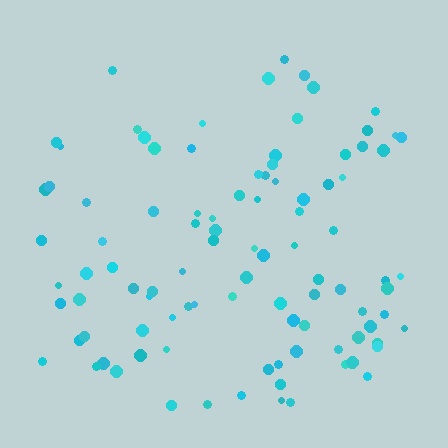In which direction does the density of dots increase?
From top to bottom, with the bottom side densest.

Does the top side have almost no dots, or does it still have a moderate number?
Still a moderate number, just noticeably fewer than the bottom.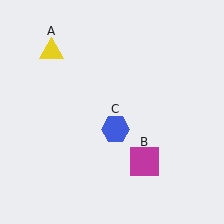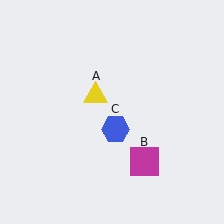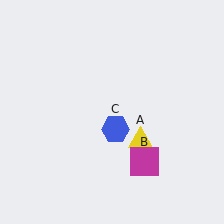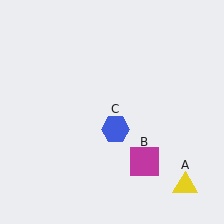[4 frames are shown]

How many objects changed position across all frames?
1 object changed position: yellow triangle (object A).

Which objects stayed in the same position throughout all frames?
Magenta square (object B) and blue hexagon (object C) remained stationary.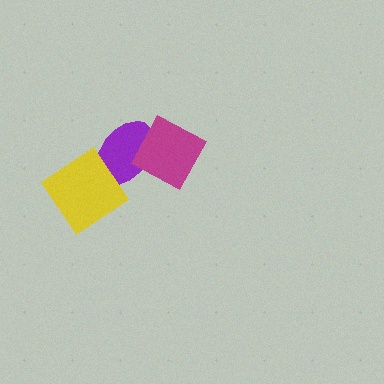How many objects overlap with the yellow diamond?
1 object overlaps with the yellow diamond.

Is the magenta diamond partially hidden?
No, no other shape covers it.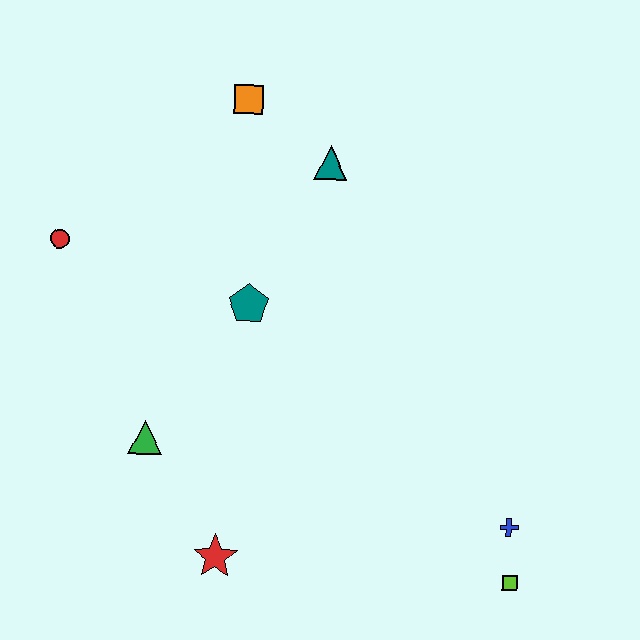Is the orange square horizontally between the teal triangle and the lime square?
No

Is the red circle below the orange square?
Yes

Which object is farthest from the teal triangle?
The lime square is farthest from the teal triangle.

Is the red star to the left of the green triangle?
No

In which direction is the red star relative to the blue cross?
The red star is to the left of the blue cross.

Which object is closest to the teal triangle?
The orange square is closest to the teal triangle.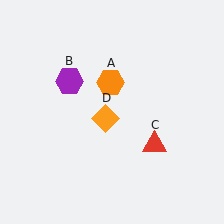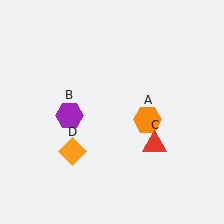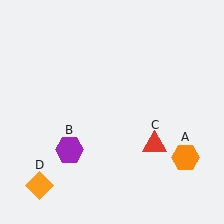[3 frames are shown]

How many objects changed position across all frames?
3 objects changed position: orange hexagon (object A), purple hexagon (object B), orange diamond (object D).